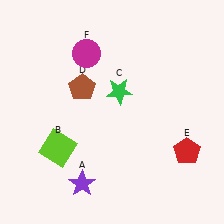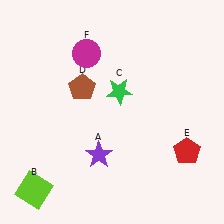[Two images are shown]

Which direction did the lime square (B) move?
The lime square (B) moved down.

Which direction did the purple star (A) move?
The purple star (A) moved up.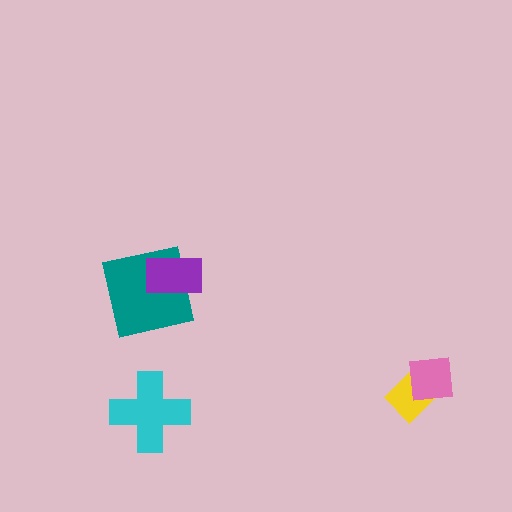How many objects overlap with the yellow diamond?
1 object overlaps with the yellow diamond.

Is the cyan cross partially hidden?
No, no other shape covers it.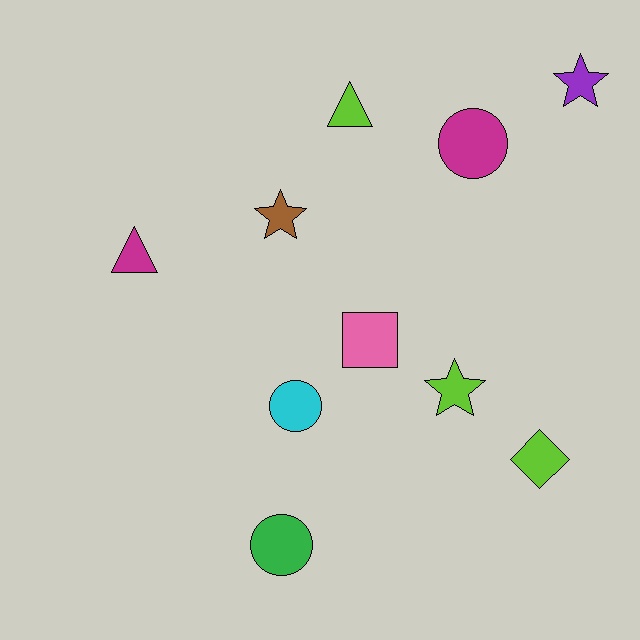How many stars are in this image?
There are 3 stars.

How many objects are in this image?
There are 10 objects.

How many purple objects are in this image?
There is 1 purple object.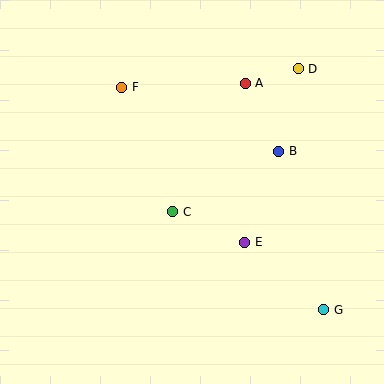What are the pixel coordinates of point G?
Point G is at (324, 310).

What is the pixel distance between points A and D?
The distance between A and D is 55 pixels.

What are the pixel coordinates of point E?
Point E is at (245, 242).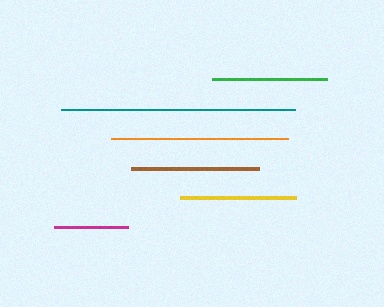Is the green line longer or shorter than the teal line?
The teal line is longer than the green line.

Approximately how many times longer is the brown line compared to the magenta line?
The brown line is approximately 1.7 times the length of the magenta line.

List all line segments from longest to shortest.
From longest to shortest: teal, orange, brown, yellow, green, magenta.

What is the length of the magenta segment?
The magenta segment is approximately 74 pixels long.